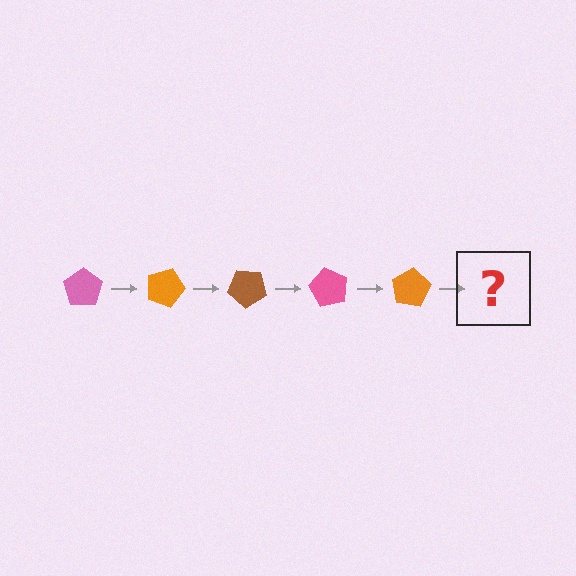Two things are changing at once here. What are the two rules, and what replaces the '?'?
The two rules are that it rotates 20 degrees each step and the color cycles through pink, orange, and brown. The '?' should be a brown pentagon, rotated 100 degrees from the start.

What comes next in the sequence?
The next element should be a brown pentagon, rotated 100 degrees from the start.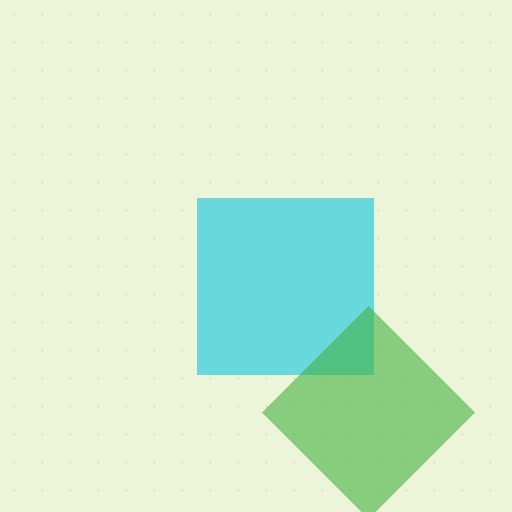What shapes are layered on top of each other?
The layered shapes are: a cyan square, a green diamond.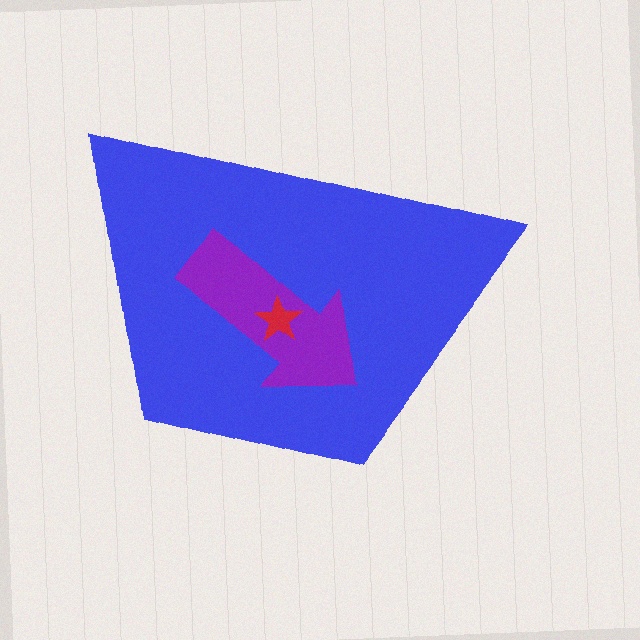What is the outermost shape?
The blue trapezoid.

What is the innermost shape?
The red star.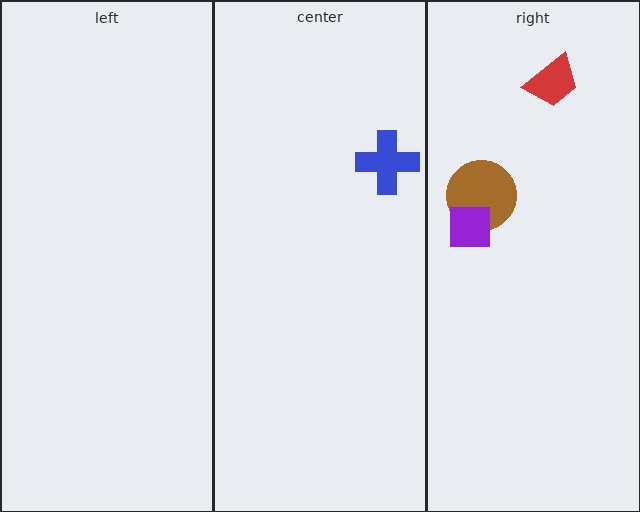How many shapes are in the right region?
3.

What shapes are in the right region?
The red trapezoid, the brown circle, the purple square.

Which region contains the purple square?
The right region.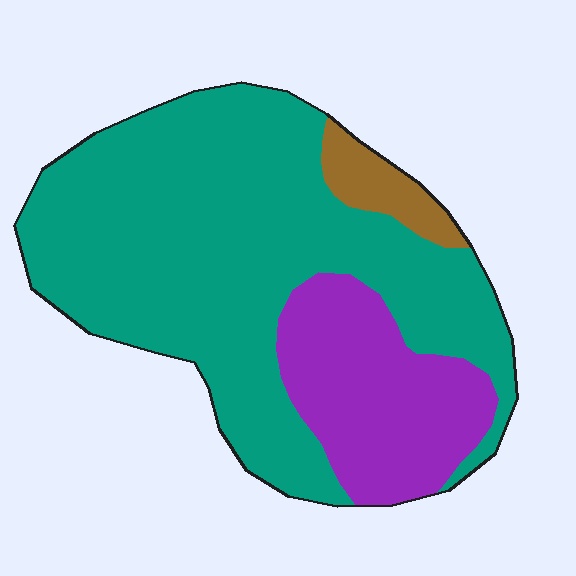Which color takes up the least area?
Brown, at roughly 5%.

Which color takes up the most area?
Teal, at roughly 70%.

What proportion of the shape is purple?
Purple takes up about one quarter (1/4) of the shape.